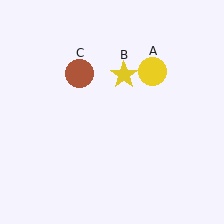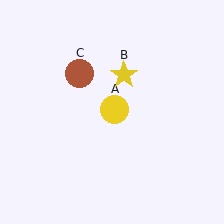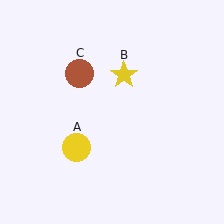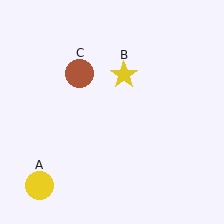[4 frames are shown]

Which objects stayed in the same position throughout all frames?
Yellow star (object B) and brown circle (object C) remained stationary.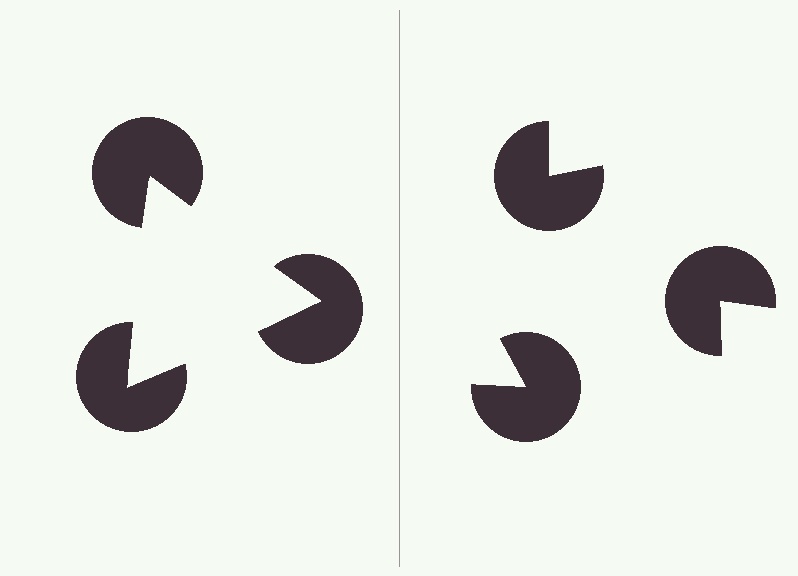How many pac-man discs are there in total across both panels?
6 — 3 on each side.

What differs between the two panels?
The pac-man discs are positioned identically on both sides; only the wedge orientations differ. On the left they align to a triangle; on the right they are misaligned.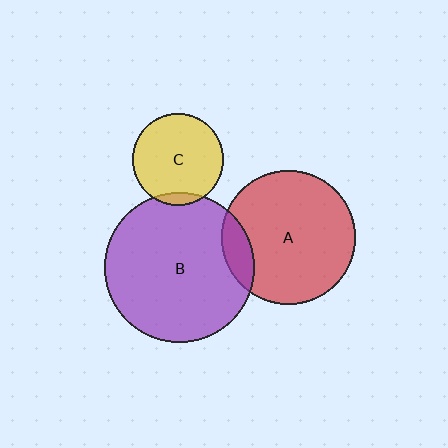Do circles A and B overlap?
Yes.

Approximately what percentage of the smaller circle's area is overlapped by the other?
Approximately 10%.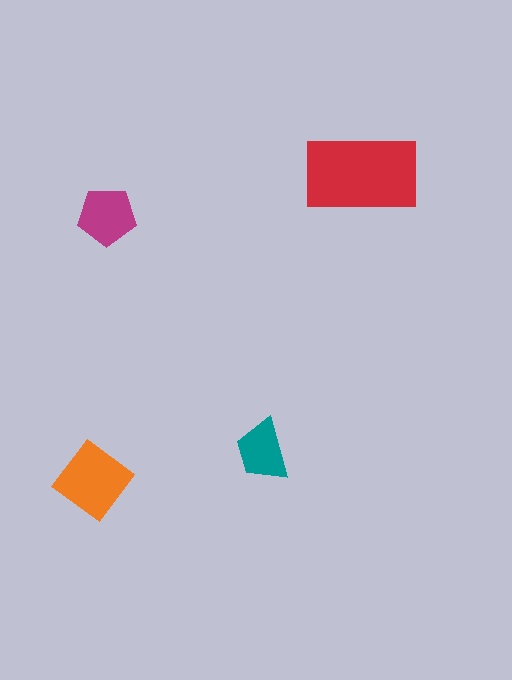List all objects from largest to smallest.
The red rectangle, the orange diamond, the magenta pentagon, the teal trapezoid.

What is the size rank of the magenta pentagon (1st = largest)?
3rd.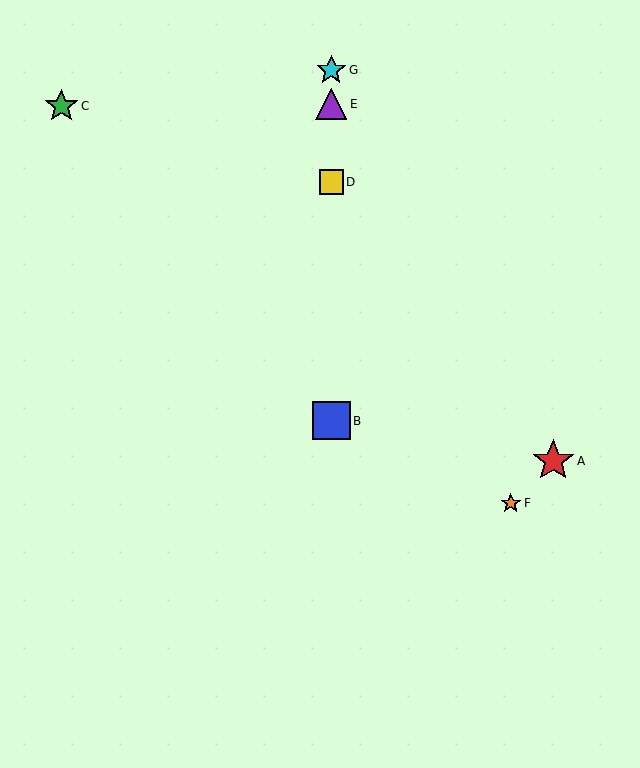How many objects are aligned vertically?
4 objects (B, D, E, G) are aligned vertically.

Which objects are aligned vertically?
Objects B, D, E, G are aligned vertically.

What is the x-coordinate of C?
Object C is at x≈61.